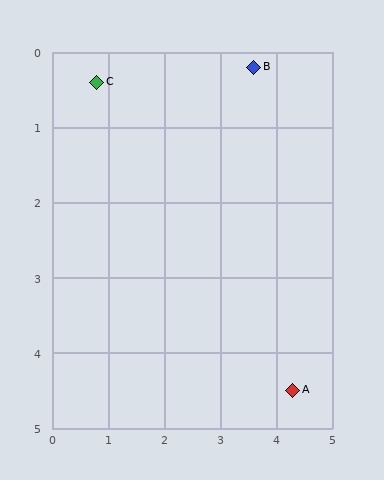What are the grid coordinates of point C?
Point C is at approximately (0.8, 0.4).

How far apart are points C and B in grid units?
Points C and B are about 2.8 grid units apart.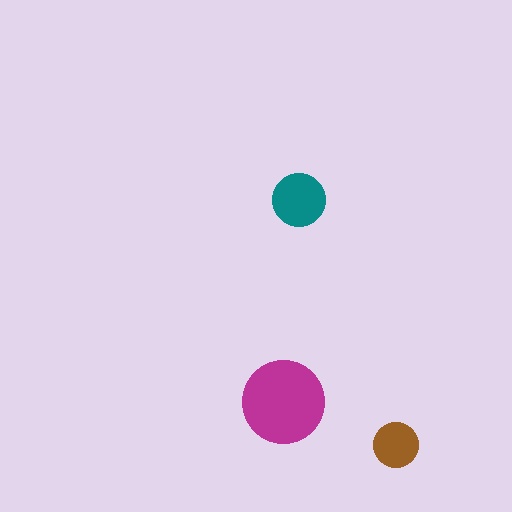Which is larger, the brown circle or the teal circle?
The teal one.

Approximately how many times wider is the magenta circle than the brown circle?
About 2 times wider.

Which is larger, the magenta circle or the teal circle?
The magenta one.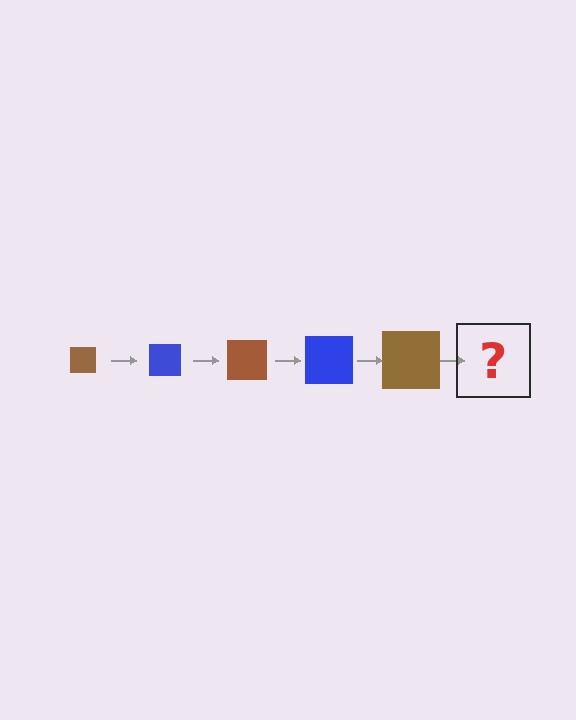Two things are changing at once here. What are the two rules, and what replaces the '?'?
The two rules are that the square grows larger each step and the color cycles through brown and blue. The '?' should be a blue square, larger than the previous one.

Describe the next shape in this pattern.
It should be a blue square, larger than the previous one.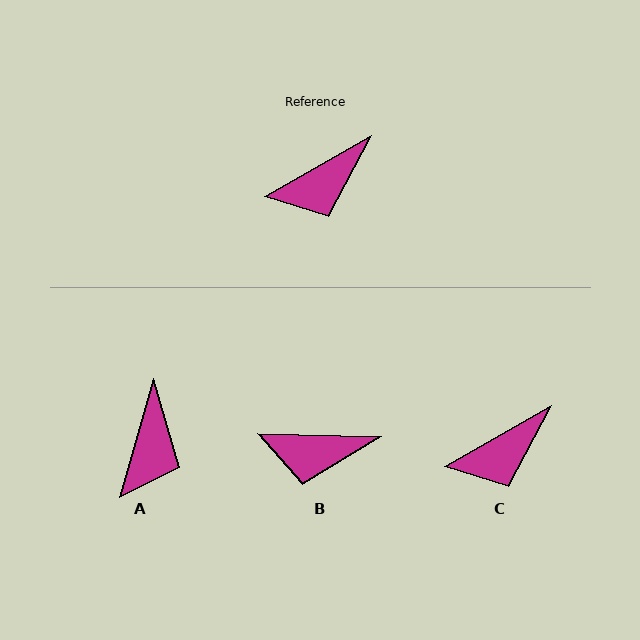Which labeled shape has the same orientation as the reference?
C.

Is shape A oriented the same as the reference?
No, it is off by about 45 degrees.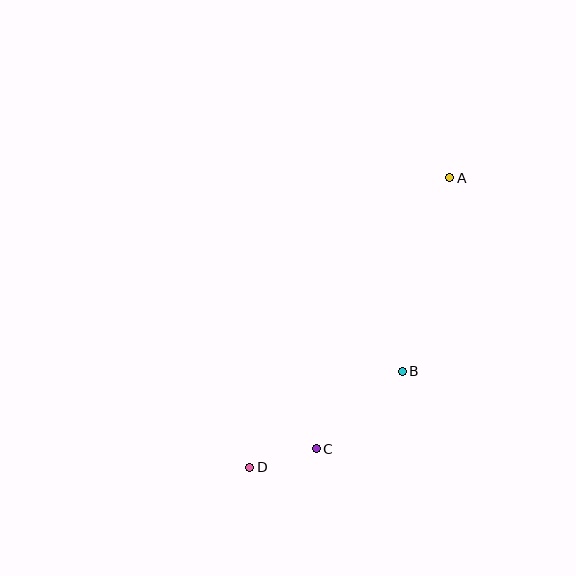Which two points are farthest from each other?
Points A and D are farthest from each other.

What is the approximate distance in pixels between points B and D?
The distance between B and D is approximately 180 pixels.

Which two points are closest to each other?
Points C and D are closest to each other.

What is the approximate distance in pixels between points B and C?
The distance between B and C is approximately 116 pixels.